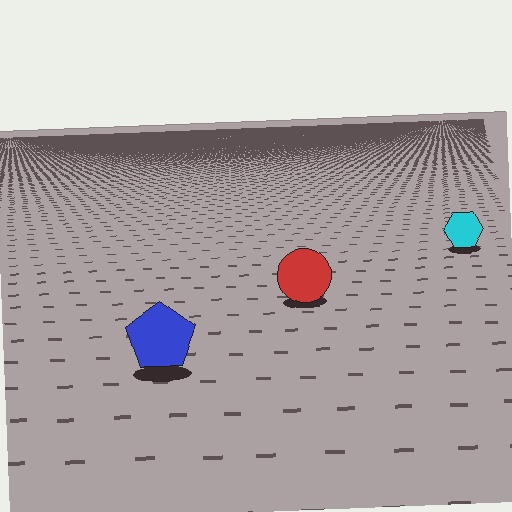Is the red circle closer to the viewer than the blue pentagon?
No. The blue pentagon is closer — you can tell from the texture gradient: the ground texture is coarser near it.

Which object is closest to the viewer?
The blue pentagon is closest. The texture marks near it are larger and more spread out.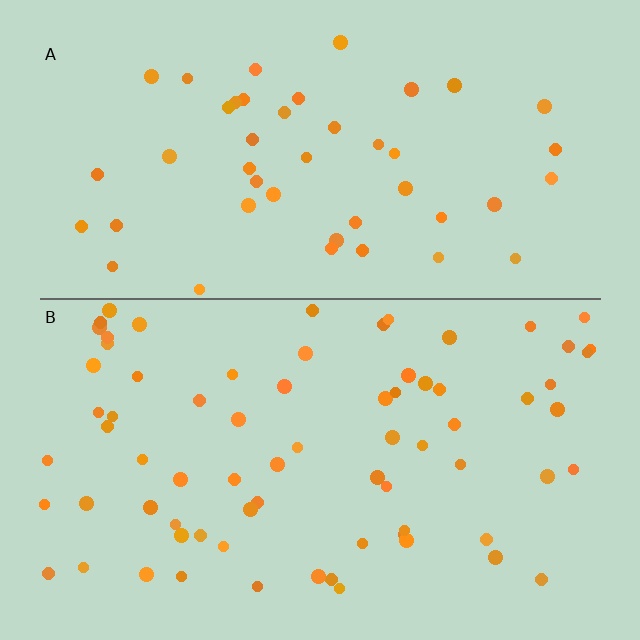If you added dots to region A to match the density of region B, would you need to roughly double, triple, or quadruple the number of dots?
Approximately double.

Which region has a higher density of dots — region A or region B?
B (the bottom).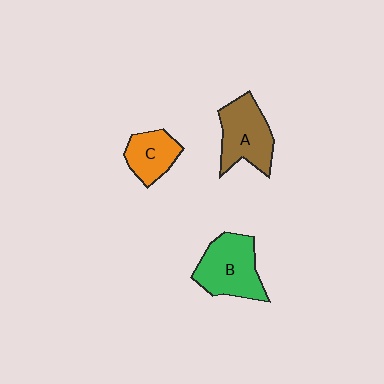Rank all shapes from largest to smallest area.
From largest to smallest: B (green), A (brown), C (orange).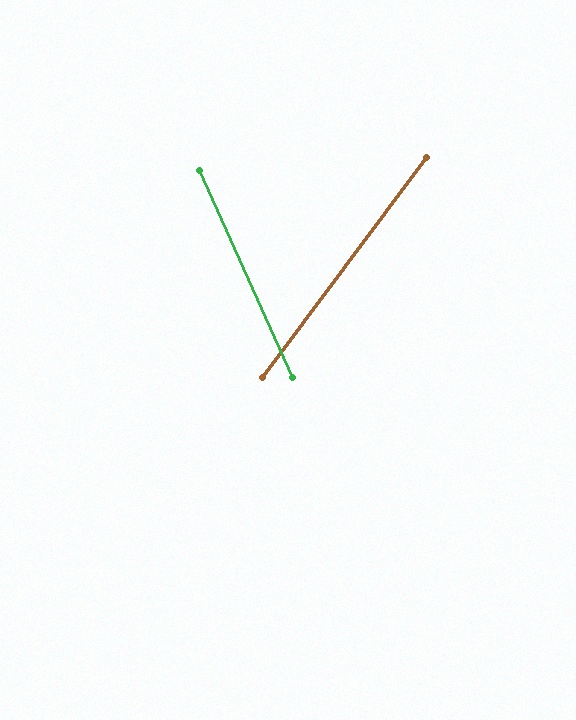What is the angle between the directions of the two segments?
Approximately 61 degrees.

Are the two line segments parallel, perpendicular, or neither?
Neither parallel nor perpendicular — they differ by about 61°.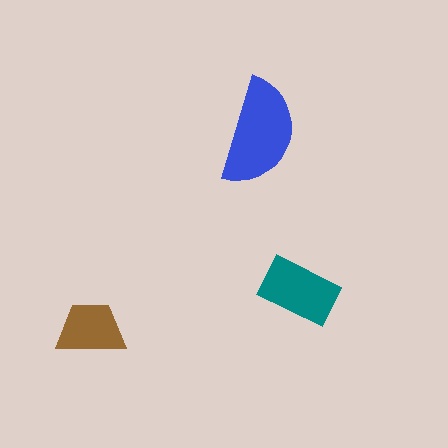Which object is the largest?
The blue semicircle.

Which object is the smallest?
The brown trapezoid.